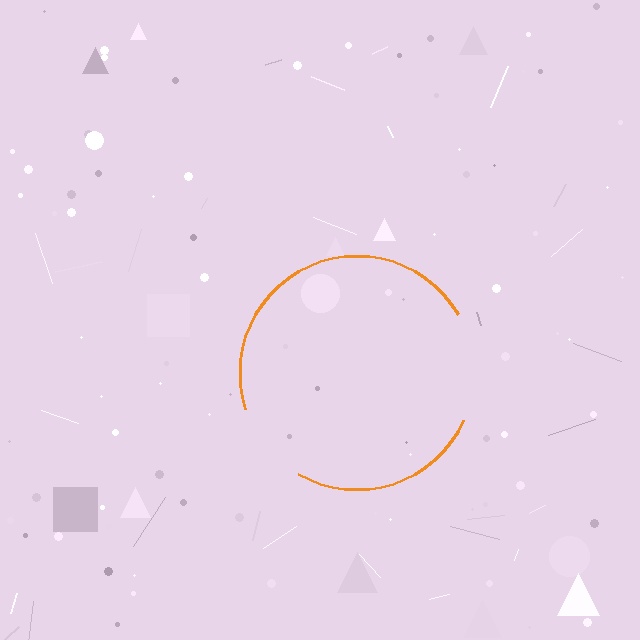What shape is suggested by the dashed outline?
The dashed outline suggests a circle.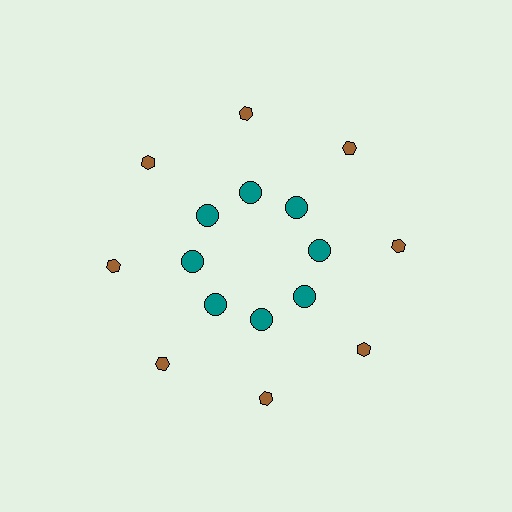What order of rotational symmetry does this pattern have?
This pattern has 8-fold rotational symmetry.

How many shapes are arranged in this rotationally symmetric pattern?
There are 16 shapes, arranged in 8 groups of 2.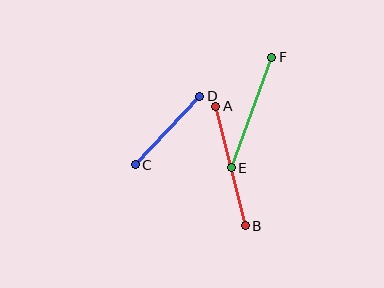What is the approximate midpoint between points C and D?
The midpoint is at approximately (168, 130) pixels.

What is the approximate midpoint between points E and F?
The midpoint is at approximately (252, 113) pixels.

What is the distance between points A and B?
The distance is approximately 123 pixels.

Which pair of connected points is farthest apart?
Points A and B are farthest apart.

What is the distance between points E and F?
The distance is approximately 117 pixels.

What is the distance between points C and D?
The distance is approximately 94 pixels.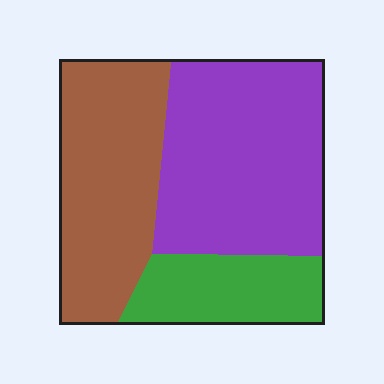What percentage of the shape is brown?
Brown takes up about three eighths (3/8) of the shape.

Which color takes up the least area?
Green, at roughly 20%.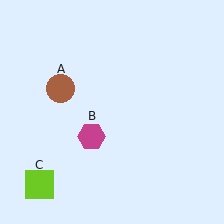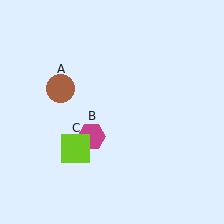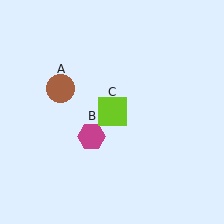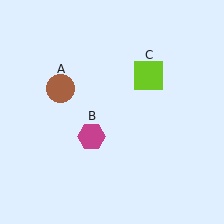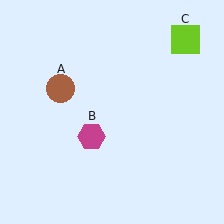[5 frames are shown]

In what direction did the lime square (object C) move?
The lime square (object C) moved up and to the right.